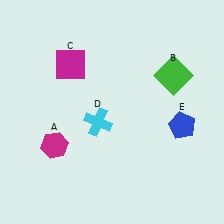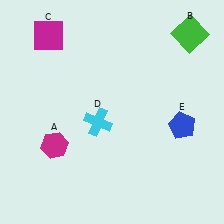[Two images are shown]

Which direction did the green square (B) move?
The green square (B) moved up.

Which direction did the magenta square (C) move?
The magenta square (C) moved up.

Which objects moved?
The objects that moved are: the green square (B), the magenta square (C).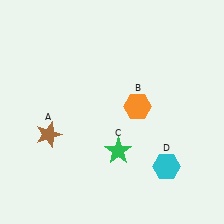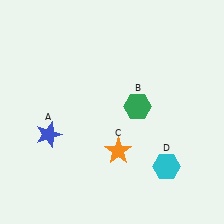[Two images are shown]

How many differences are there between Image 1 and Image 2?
There are 3 differences between the two images.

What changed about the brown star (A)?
In Image 1, A is brown. In Image 2, it changed to blue.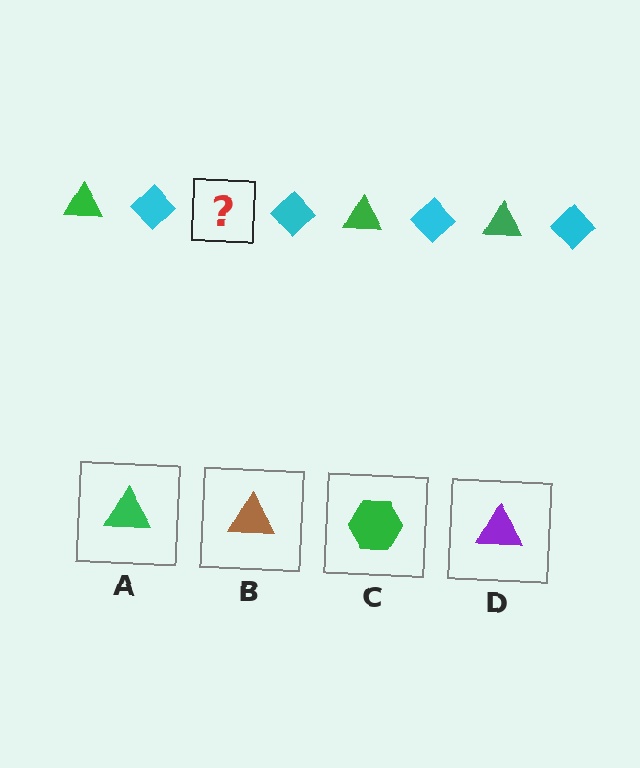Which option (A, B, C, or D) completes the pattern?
A.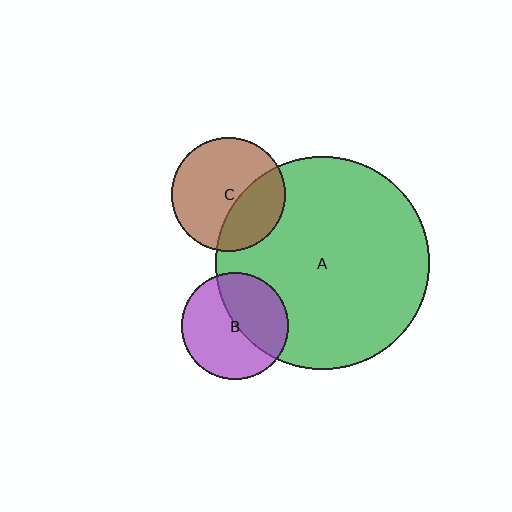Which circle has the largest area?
Circle A (green).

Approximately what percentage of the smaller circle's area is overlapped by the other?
Approximately 35%.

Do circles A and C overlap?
Yes.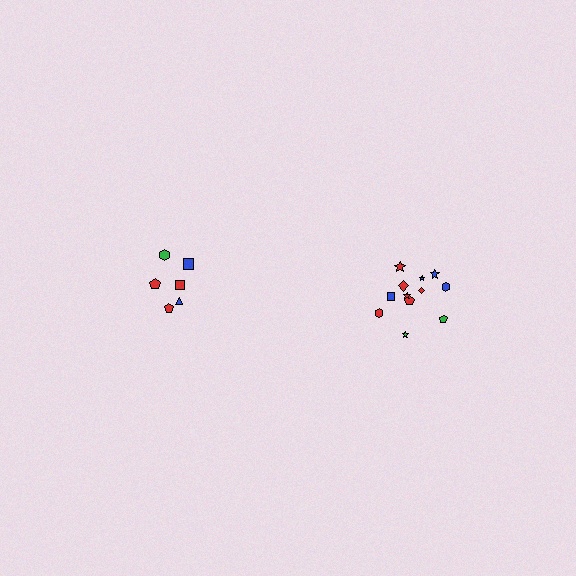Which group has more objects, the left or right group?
The right group.